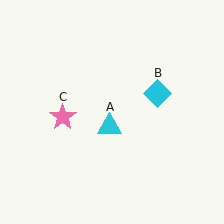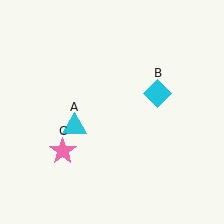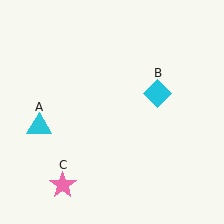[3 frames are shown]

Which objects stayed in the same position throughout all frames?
Cyan diamond (object B) remained stationary.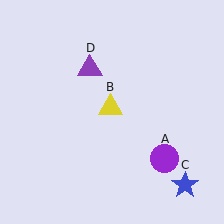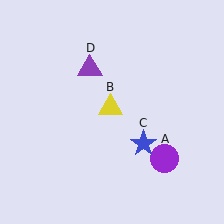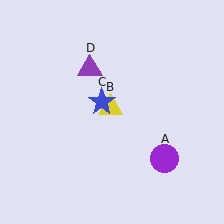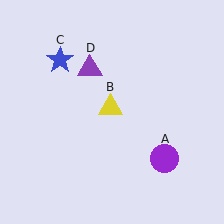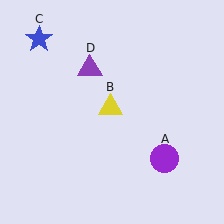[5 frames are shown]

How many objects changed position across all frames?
1 object changed position: blue star (object C).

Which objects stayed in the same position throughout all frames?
Purple circle (object A) and yellow triangle (object B) and purple triangle (object D) remained stationary.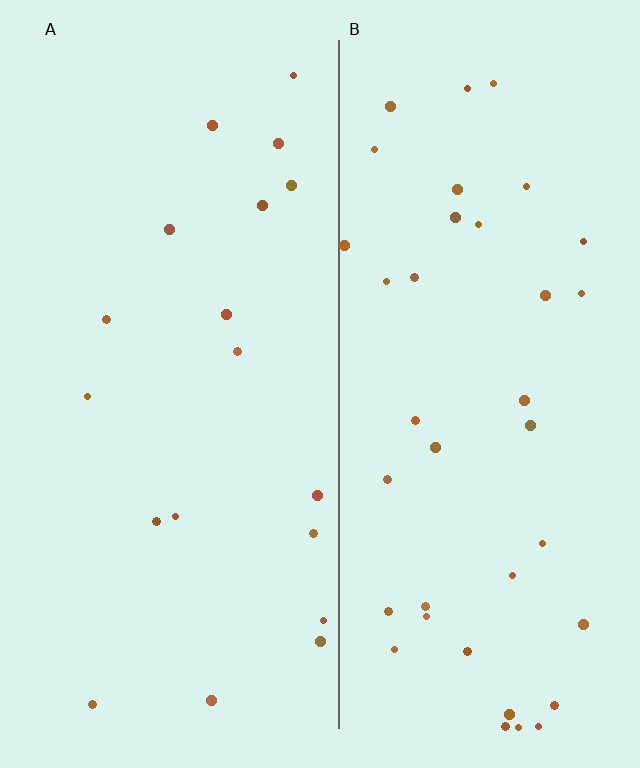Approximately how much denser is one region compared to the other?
Approximately 2.0× — region B over region A.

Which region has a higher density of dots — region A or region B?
B (the right).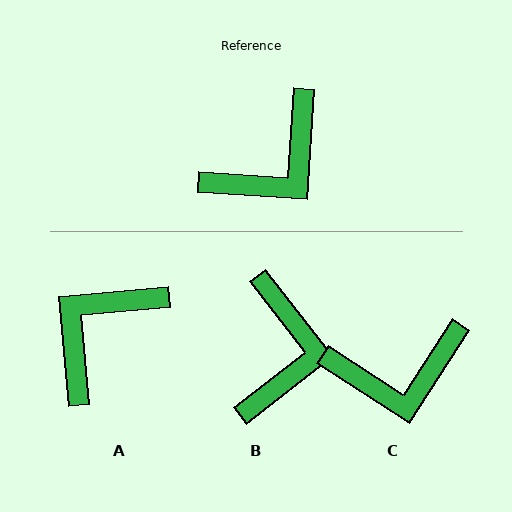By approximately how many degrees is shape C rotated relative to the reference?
Approximately 29 degrees clockwise.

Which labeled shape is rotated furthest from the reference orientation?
A, about 171 degrees away.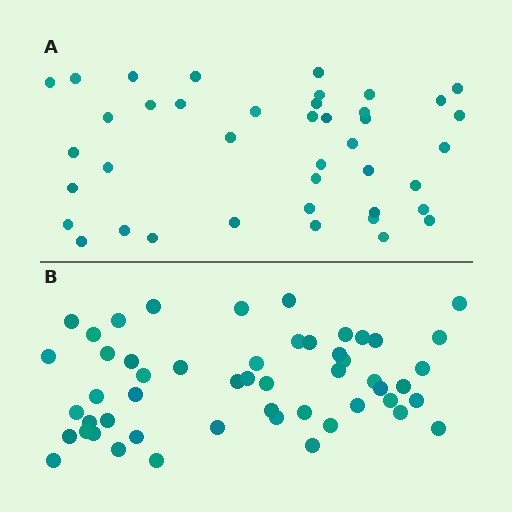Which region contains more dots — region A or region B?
Region B (the bottom region) has more dots.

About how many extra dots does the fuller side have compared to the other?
Region B has roughly 12 or so more dots than region A.